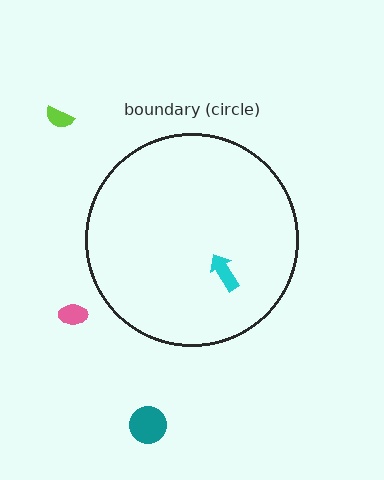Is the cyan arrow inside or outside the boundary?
Inside.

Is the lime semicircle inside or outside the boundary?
Outside.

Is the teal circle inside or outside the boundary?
Outside.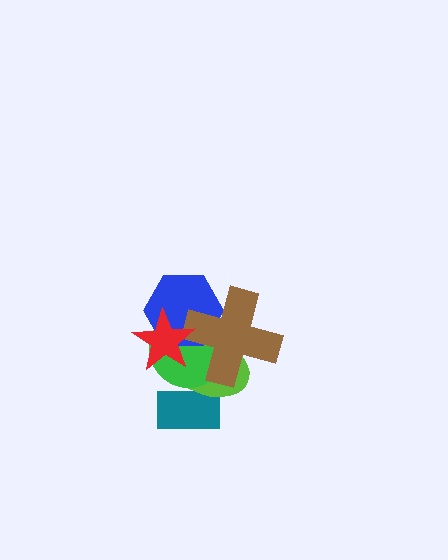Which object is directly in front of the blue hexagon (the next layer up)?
The brown cross is directly in front of the blue hexagon.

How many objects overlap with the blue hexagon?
4 objects overlap with the blue hexagon.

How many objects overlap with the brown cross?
4 objects overlap with the brown cross.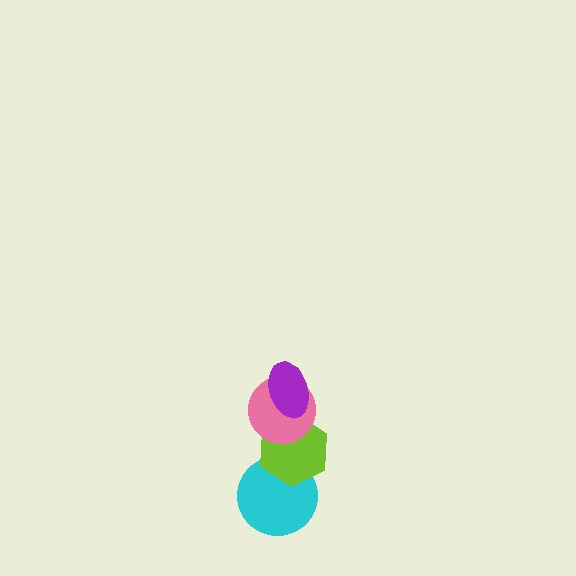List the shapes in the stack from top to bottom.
From top to bottom: the purple ellipse, the pink circle, the lime hexagon, the cyan circle.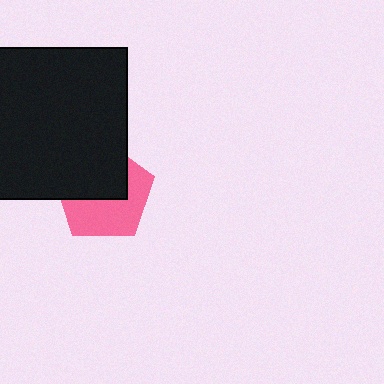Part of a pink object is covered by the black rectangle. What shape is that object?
It is a pentagon.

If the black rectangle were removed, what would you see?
You would see the complete pink pentagon.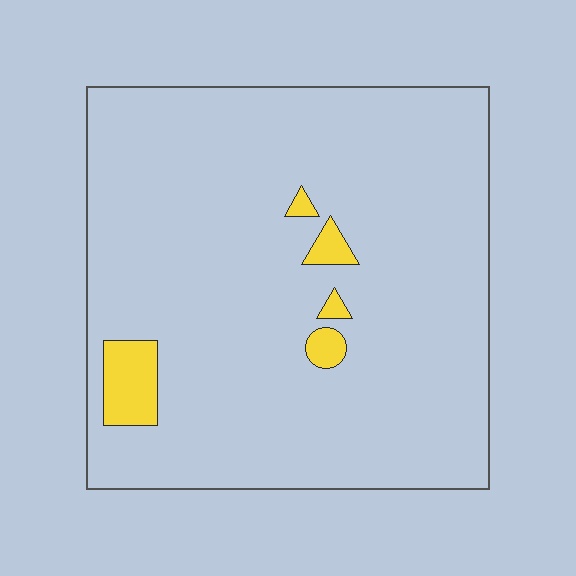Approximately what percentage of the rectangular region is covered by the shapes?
Approximately 5%.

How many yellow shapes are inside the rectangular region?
5.